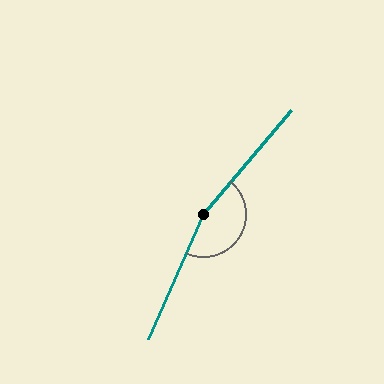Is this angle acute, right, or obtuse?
It is obtuse.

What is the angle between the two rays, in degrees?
Approximately 164 degrees.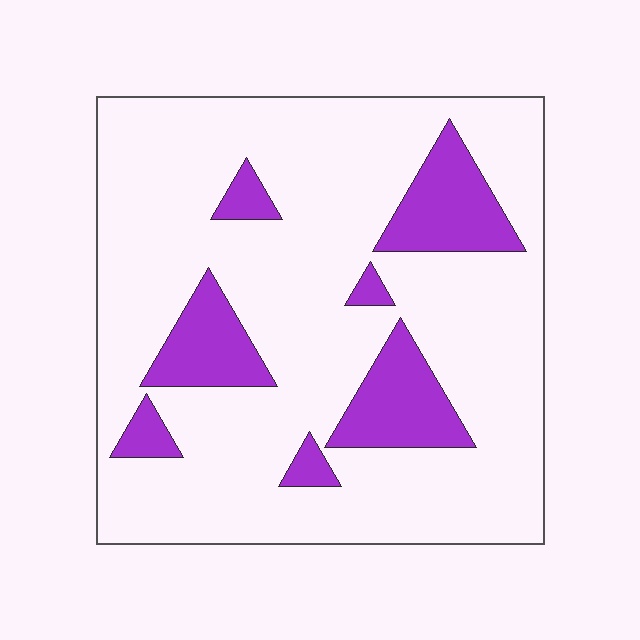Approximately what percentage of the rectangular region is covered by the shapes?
Approximately 20%.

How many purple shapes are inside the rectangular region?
7.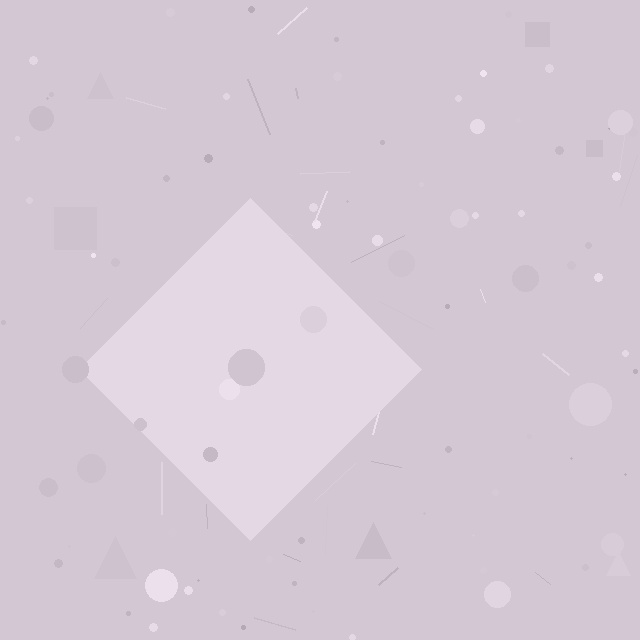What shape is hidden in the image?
A diamond is hidden in the image.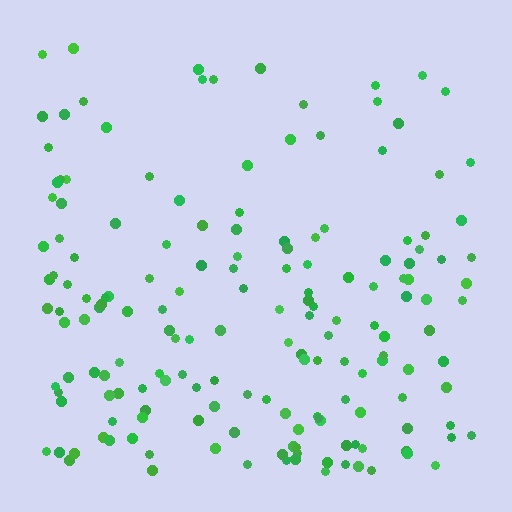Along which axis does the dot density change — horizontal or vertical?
Vertical.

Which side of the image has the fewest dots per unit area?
The top.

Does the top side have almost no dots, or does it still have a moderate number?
Still a moderate number, just noticeably fewer than the bottom.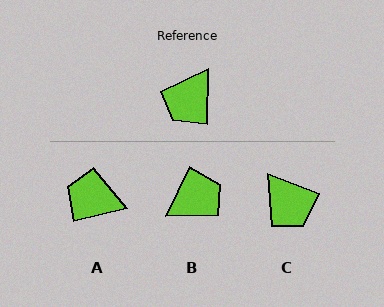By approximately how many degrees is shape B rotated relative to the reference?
Approximately 156 degrees counter-clockwise.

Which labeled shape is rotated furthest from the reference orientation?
B, about 156 degrees away.